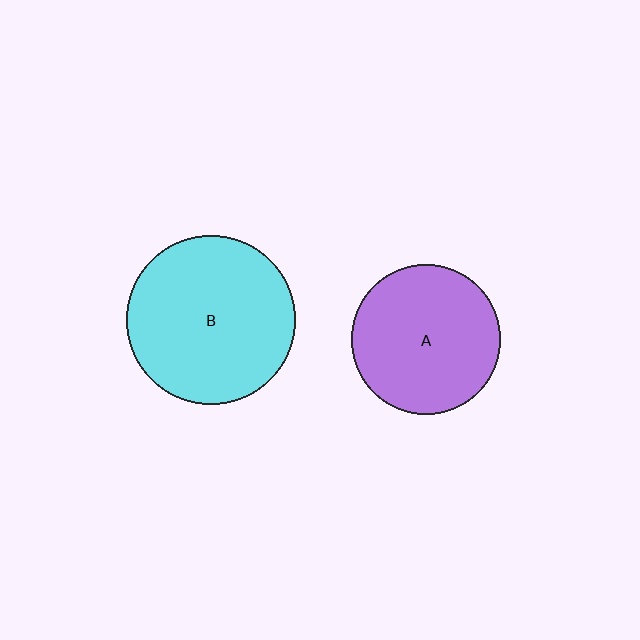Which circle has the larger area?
Circle B (cyan).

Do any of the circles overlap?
No, none of the circles overlap.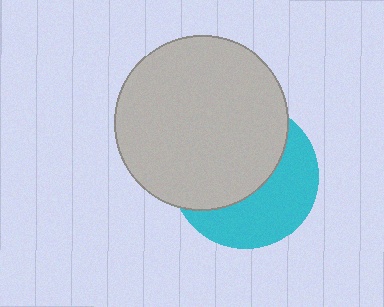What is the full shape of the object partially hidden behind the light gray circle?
The partially hidden object is a cyan circle.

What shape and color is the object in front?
The object in front is a light gray circle.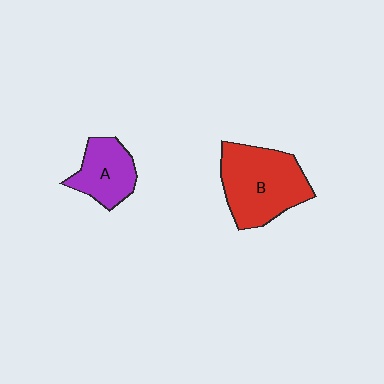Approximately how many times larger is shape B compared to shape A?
Approximately 1.7 times.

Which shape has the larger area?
Shape B (red).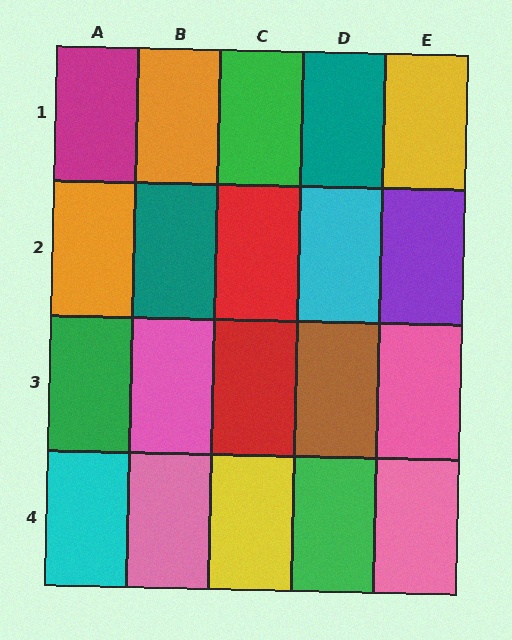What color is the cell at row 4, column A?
Cyan.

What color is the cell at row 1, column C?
Green.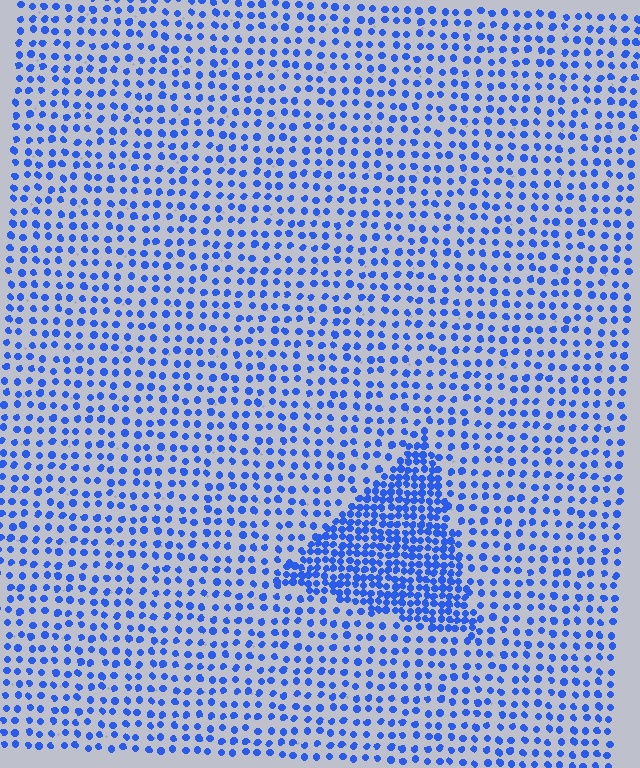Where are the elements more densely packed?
The elements are more densely packed inside the triangle boundary.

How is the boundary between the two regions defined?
The boundary is defined by a change in element density (approximately 2.4x ratio). All elements are the same color, size, and shape.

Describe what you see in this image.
The image contains small blue elements arranged at two different densities. A triangle-shaped region is visible where the elements are more densely packed than the surrounding area.